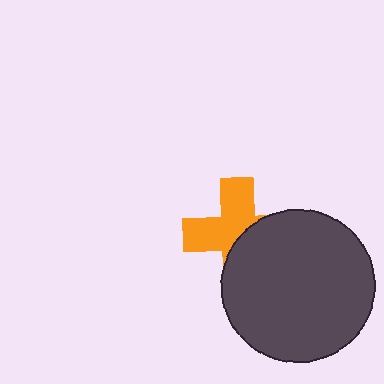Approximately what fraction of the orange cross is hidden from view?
Roughly 47% of the orange cross is hidden behind the dark gray circle.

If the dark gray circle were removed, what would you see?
You would see the complete orange cross.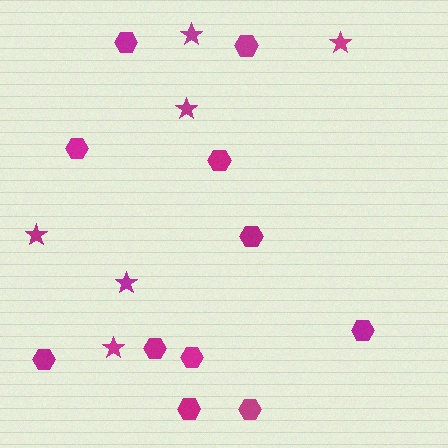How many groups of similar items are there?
There are 2 groups: one group of stars (6) and one group of hexagons (11).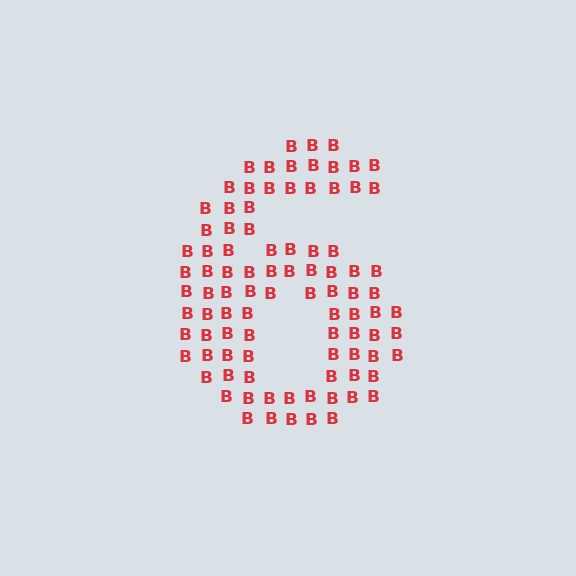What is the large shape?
The large shape is the digit 6.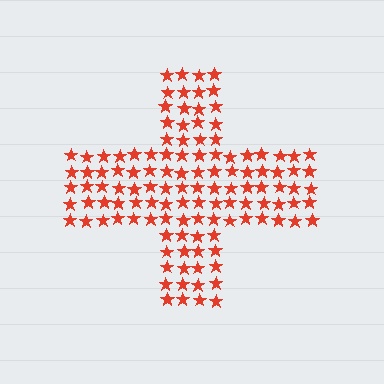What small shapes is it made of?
It is made of small stars.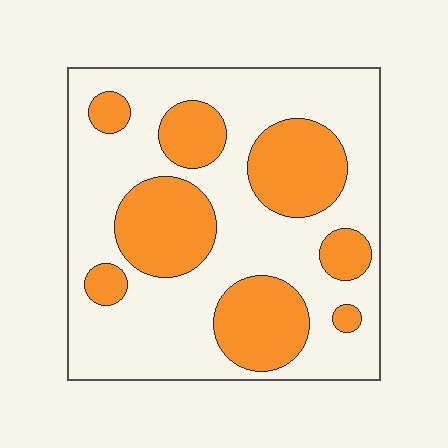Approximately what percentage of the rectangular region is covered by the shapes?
Approximately 35%.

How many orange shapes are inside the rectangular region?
8.